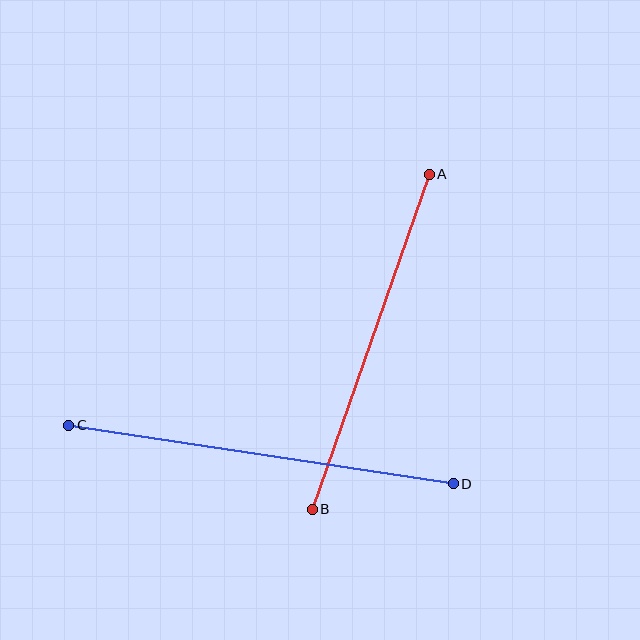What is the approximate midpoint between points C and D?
The midpoint is at approximately (261, 455) pixels.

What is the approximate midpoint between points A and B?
The midpoint is at approximately (371, 342) pixels.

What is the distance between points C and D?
The distance is approximately 389 pixels.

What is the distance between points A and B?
The distance is approximately 355 pixels.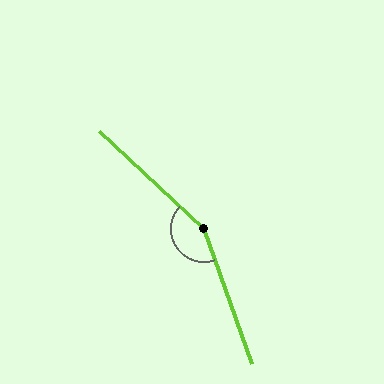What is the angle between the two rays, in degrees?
Approximately 153 degrees.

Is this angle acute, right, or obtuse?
It is obtuse.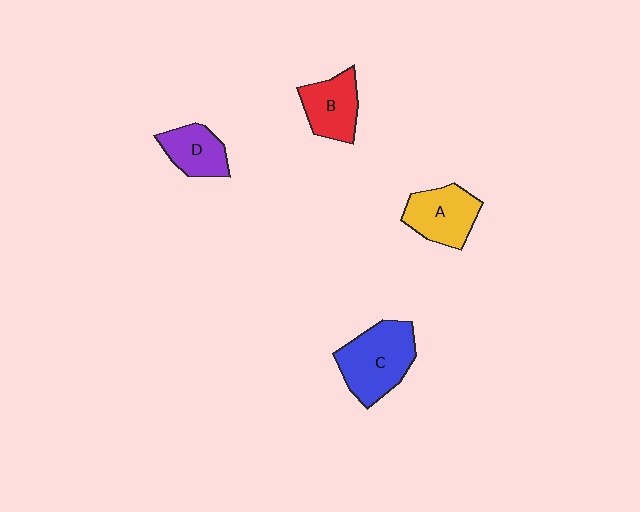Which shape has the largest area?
Shape C (blue).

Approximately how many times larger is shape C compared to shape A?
Approximately 1.3 times.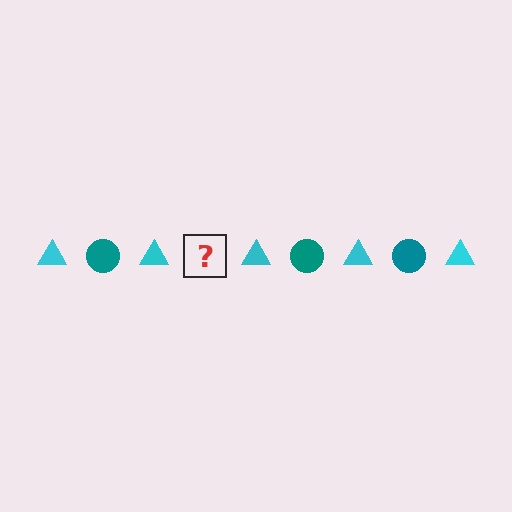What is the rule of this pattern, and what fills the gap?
The rule is that the pattern alternates between cyan triangle and teal circle. The gap should be filled with a teal circle.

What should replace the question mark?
The question mark should be replaced with a teal circle.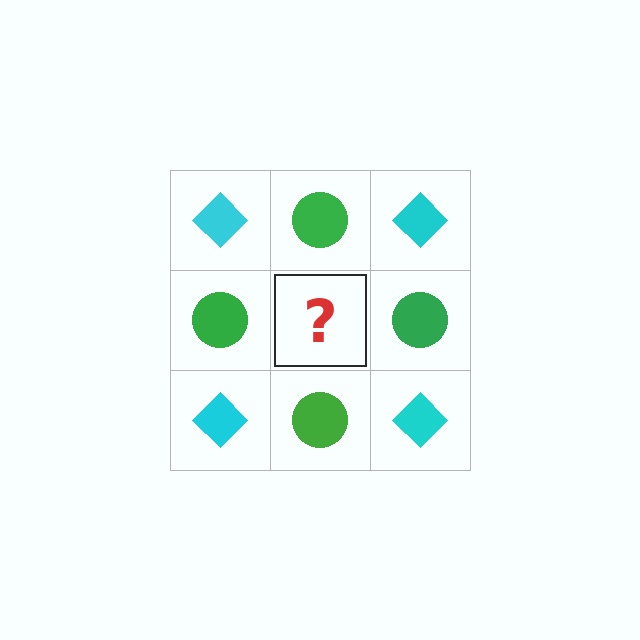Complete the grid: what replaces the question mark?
The question mark should be replaced with a cyan diamond.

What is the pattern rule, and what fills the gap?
The rule is that it alternates cyan diamond and green circle in a checkerboard pattern. The gap should be filled with a cyan diamond.